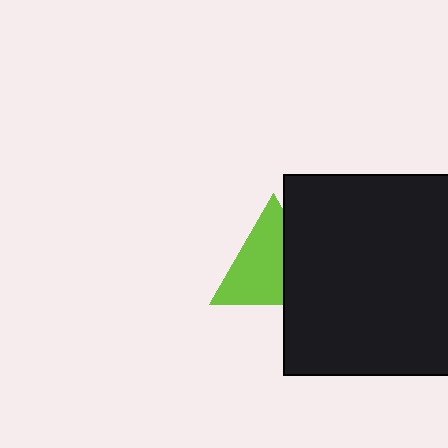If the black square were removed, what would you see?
You would see the complete lime triangle.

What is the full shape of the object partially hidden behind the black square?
The partially hidden object is a lime triangle.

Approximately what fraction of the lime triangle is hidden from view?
Roughly 36% of the lime triangle is hidden behind the black square.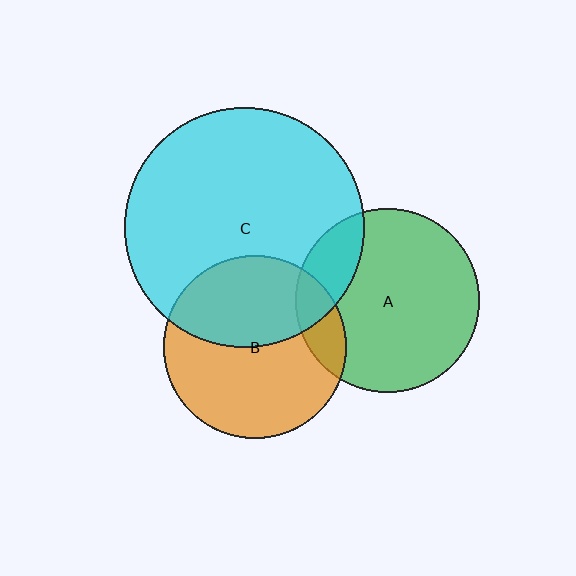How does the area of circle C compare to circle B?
Approximately 1.7 times.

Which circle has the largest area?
Circle C (cyan).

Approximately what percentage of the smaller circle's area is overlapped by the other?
Approximately 20%.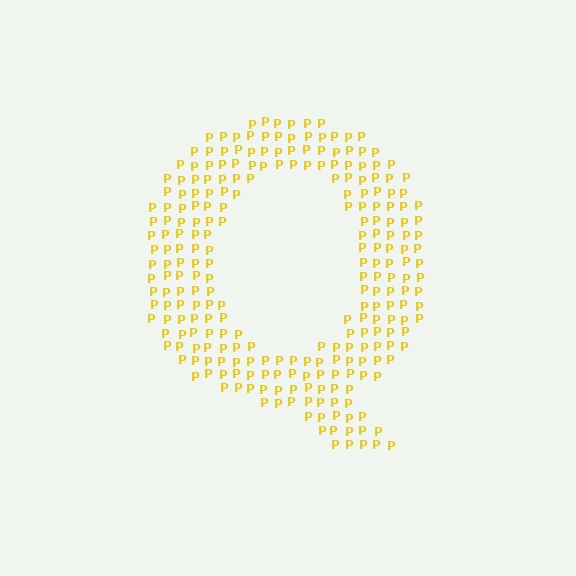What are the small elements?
The small elements are letter P's.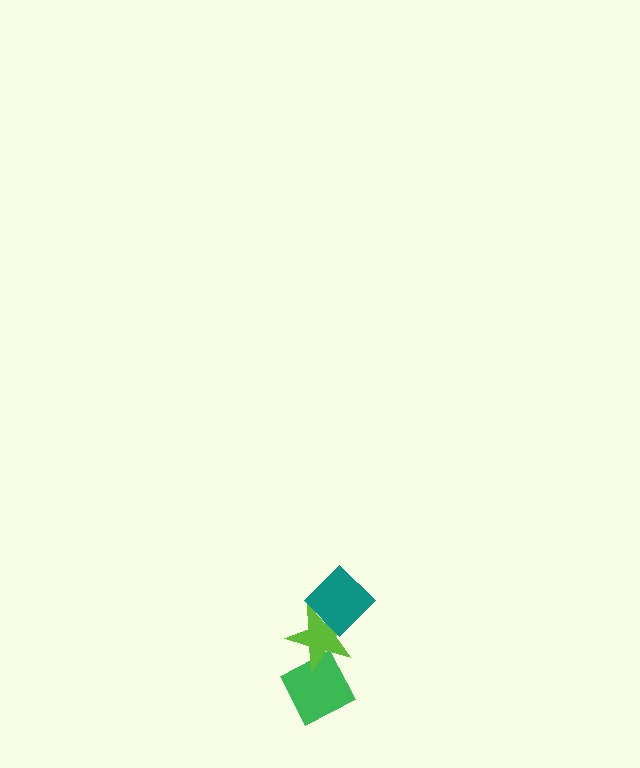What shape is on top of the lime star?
The teal diamond is on top of the lime star.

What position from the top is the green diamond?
The green diamond is 3rd from the top.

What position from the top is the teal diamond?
The teal diamond is 1st from the top.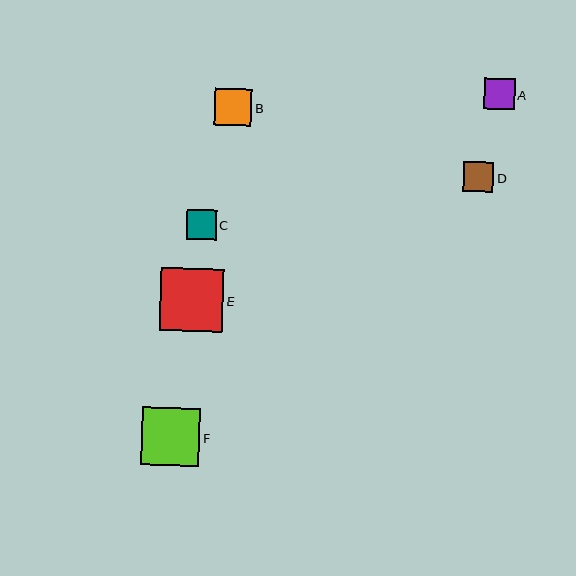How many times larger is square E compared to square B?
Square E is approximately 1.7 times the size of square B.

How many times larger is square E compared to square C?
Square E is approximately 2.1 times the size of square C.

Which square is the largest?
Square E is the largest with a size of approximately 63 pixels.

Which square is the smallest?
Square C is the smallest with a size of approximately 30 pixels.